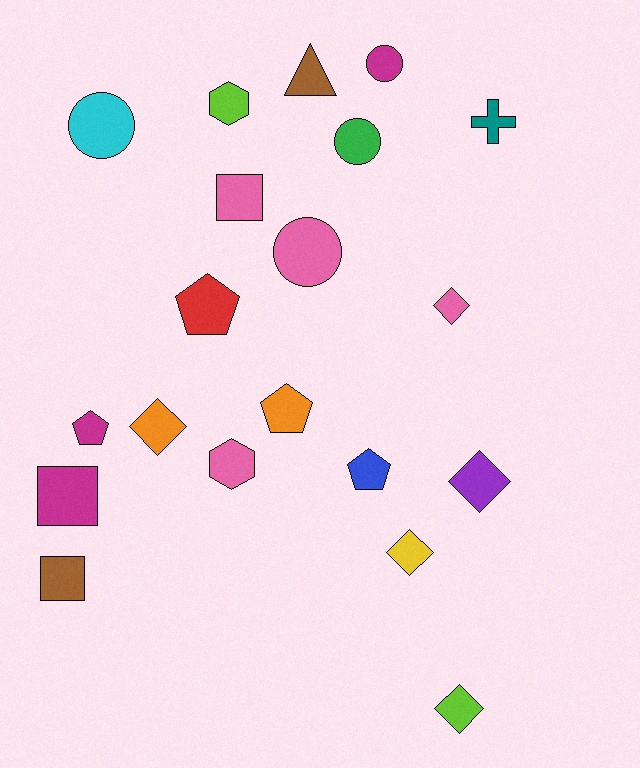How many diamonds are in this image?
There are 5 diamonds.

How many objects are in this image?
There are 20 objects.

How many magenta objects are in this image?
There are 3 magenta objects.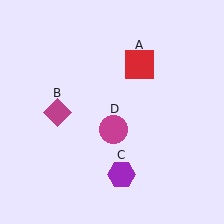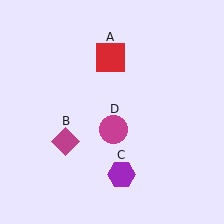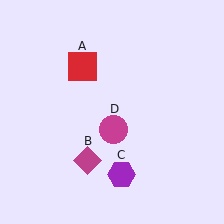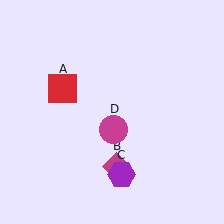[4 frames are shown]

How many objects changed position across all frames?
2 objects changed position: red square (object A), magenta diamond (object B).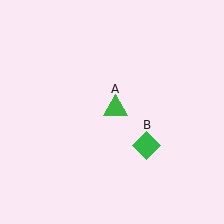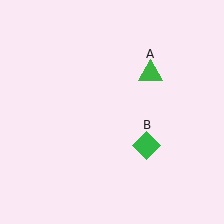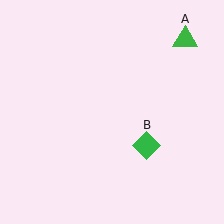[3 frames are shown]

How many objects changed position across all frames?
1 object changed position: green triangle (object A).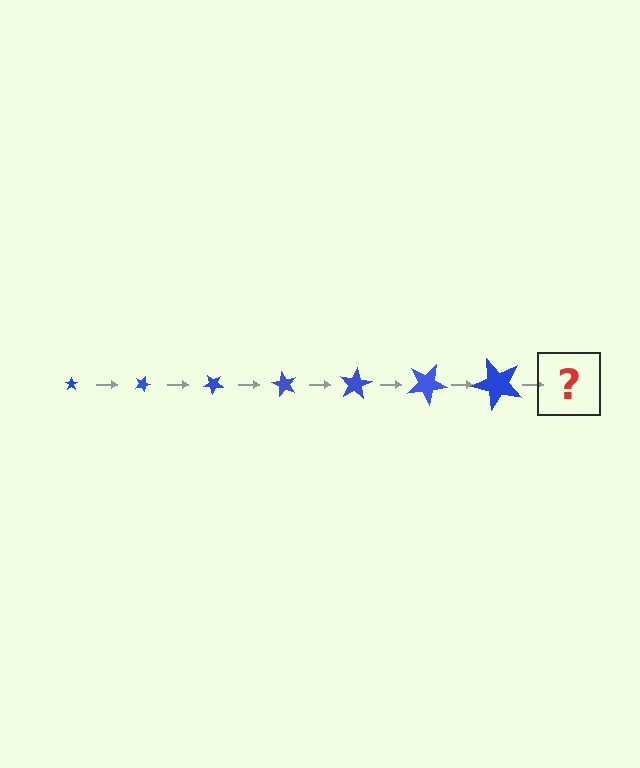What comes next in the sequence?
The next element should be a star, larger than the previous one and rotated 140 degrees from the start.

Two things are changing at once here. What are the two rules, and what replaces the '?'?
The two rules are that the star grows larger each step and it rotates 20 degrees each step. The '?' should be a star, larger than the previous one and rotated 140 degrees from the start.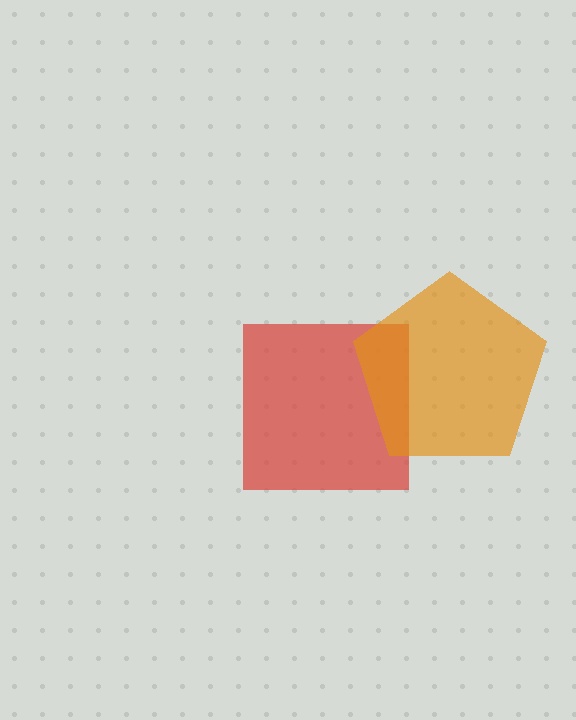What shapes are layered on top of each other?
The layered shapes are: a red square, an orange pentagon.